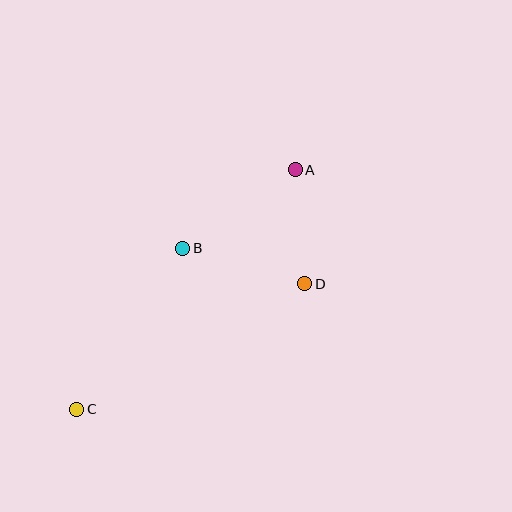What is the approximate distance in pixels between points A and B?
The distance between A and B is approximately 137 pixels.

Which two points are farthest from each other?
Points A and C are farthest from each other.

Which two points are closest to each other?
Points A and D are closest to each other.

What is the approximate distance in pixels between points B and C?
The distance between B and C is approximately 193 pixels.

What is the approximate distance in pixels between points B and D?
The distance between B and D is approximately 127 pixels.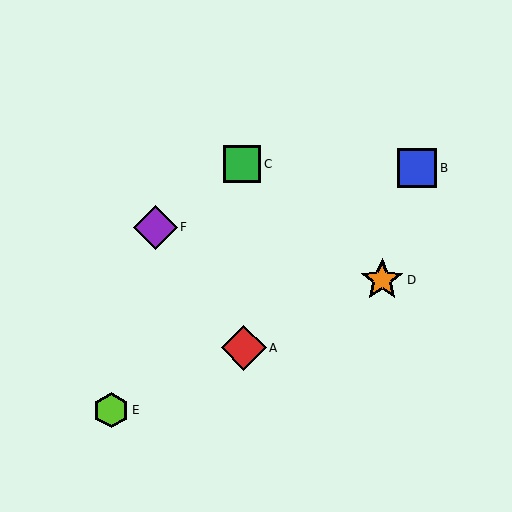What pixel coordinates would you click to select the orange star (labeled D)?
Click at (382, 280) to select the orange star D.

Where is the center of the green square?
The center of the green square is at (242, 164).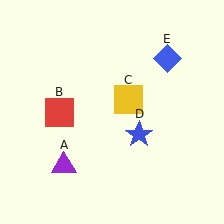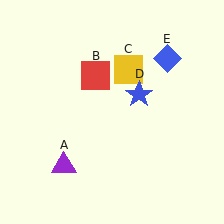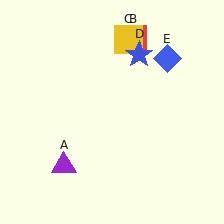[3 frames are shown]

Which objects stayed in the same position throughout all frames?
Purple triangle (object A) and blue diamond (object E) remained stationary.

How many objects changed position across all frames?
3 objects changed position: red square (object B), yellow square (object C), blue star (object D).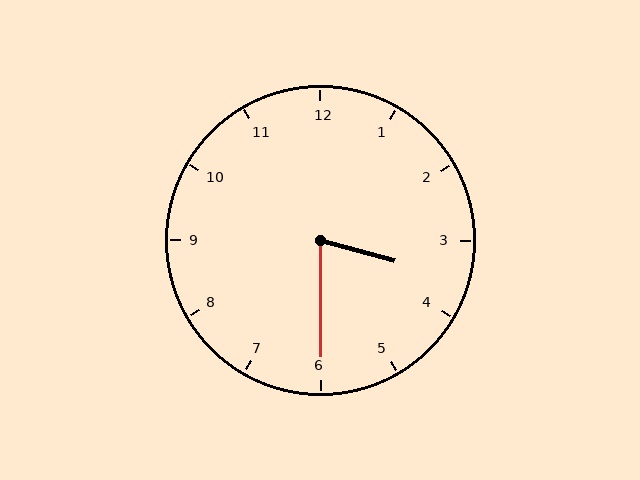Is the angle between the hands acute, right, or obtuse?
It is acute.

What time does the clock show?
3:30.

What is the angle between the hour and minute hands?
Approximately 75 degrees.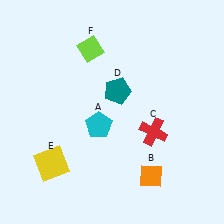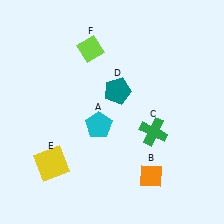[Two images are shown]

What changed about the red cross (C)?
In Image 1, C is red. In Image 2, it changed to green.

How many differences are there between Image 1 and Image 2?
There is 1 difference between the two images.